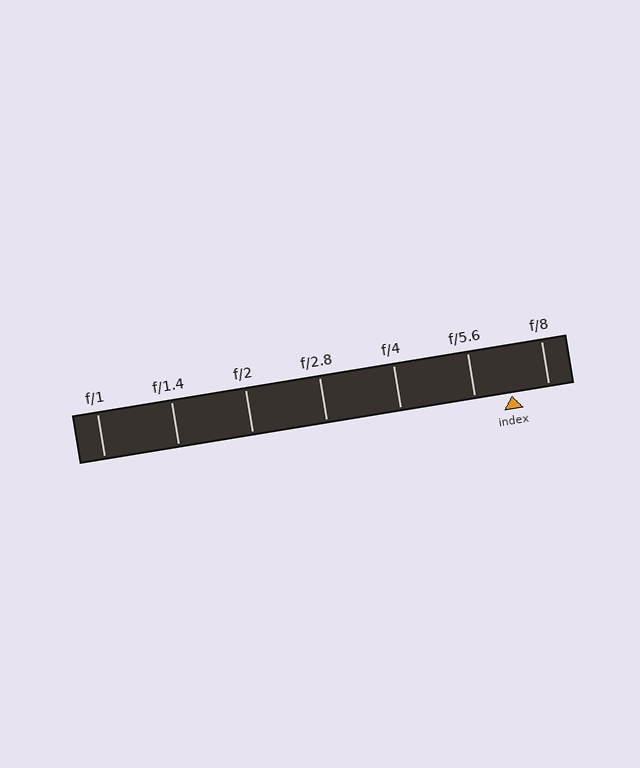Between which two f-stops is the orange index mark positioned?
The index mark is between f/5.6 and f/8.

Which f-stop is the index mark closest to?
The index mark is closest to f/8.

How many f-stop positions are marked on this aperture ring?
There are 7 f-stop positions marked.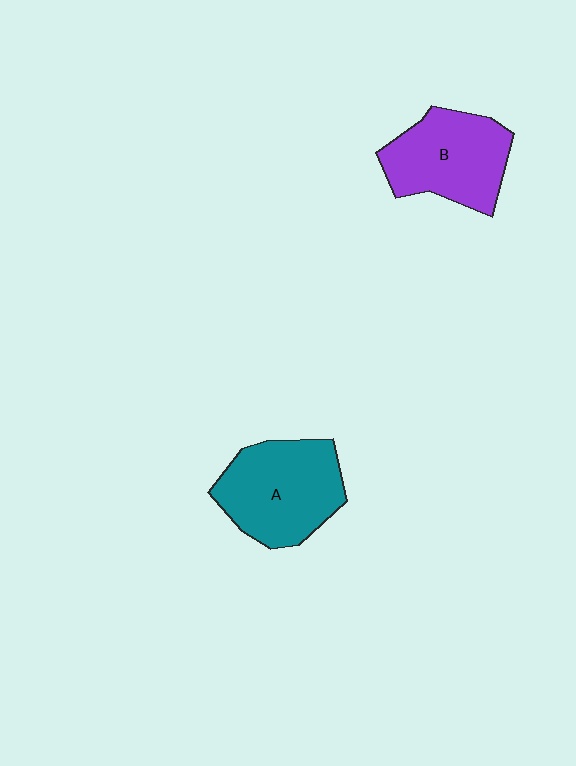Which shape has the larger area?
Shape A (teal).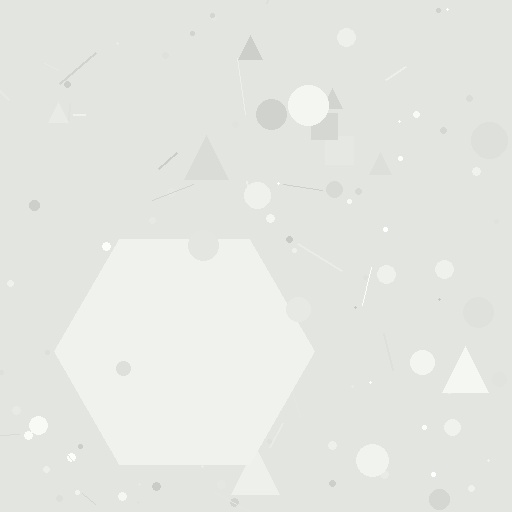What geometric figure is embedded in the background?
A hexagon is embedded in the background.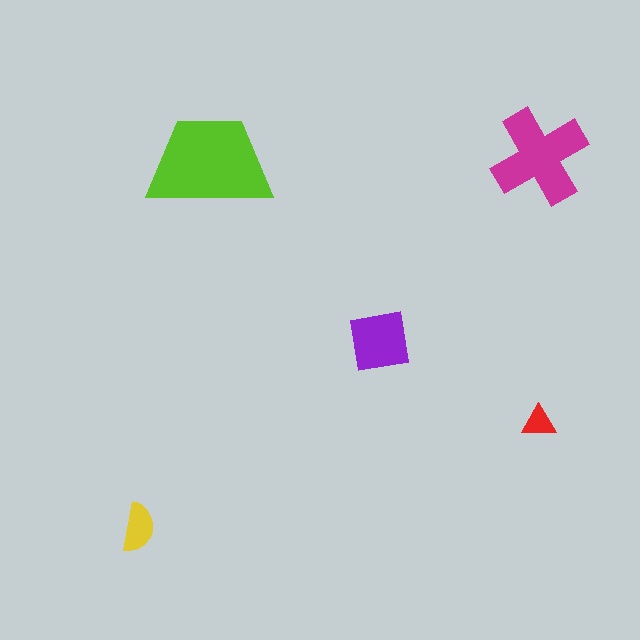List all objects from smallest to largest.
The red triangle, the yellow semicircle, the purple square, the magenta cross, the lime trapezoid.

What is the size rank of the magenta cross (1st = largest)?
2nd.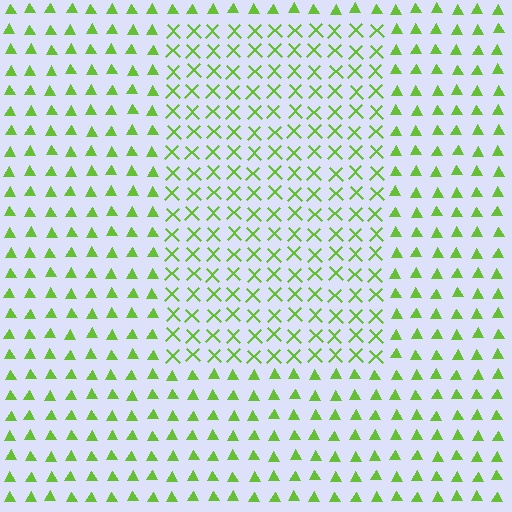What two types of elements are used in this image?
The image uses X marks inside the rectangle region and triangles outside it.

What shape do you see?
I see a rectangle.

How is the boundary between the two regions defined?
The boundary is defined by a change in element shape: X marks inside vs. triangles outside. All elements share the same color and spacing.